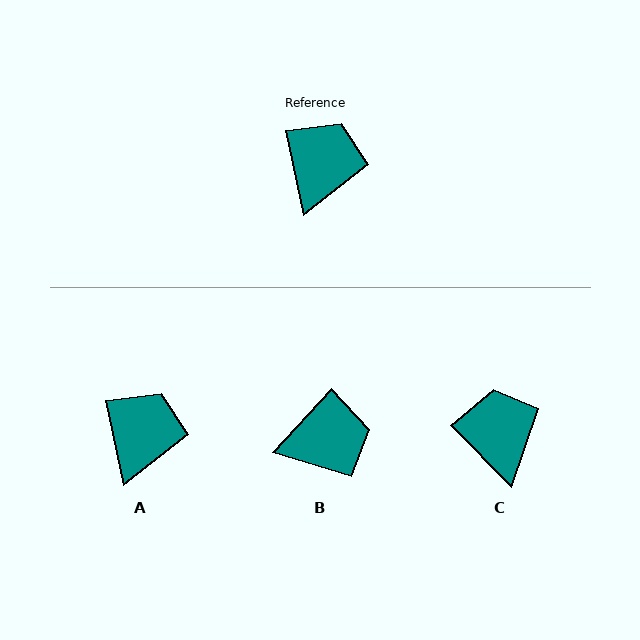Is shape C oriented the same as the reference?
No, it is off by about 33 degrees.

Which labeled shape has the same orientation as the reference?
A.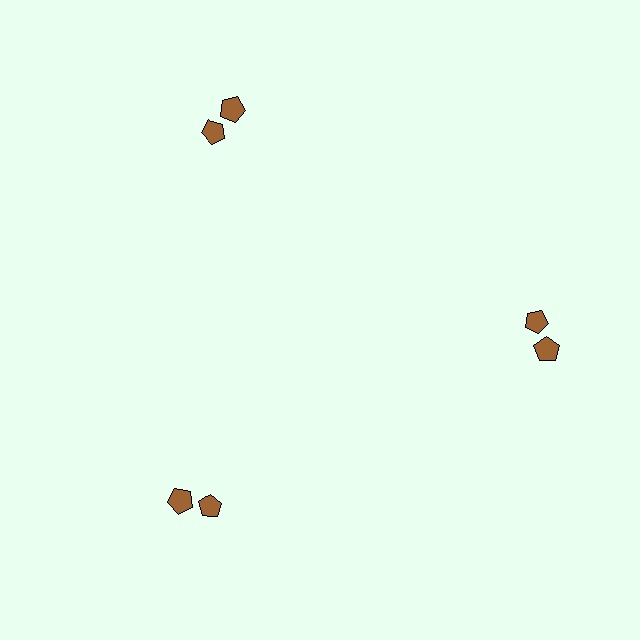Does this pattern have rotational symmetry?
Yes, this pattern has 3-fold rotational symmetry. It looks the same after rotating 120 degrees around the center.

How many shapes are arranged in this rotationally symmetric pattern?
There are 6 shapes, arranged in 3 groups of 2.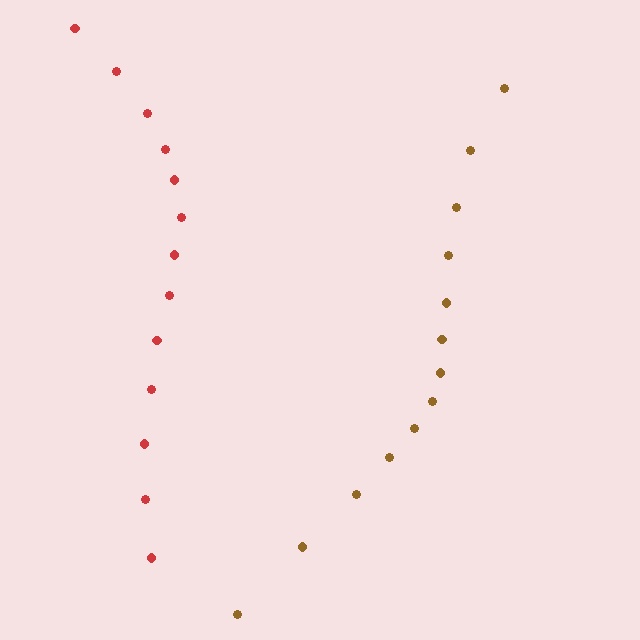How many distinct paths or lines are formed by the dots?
There are 2 distinct paths.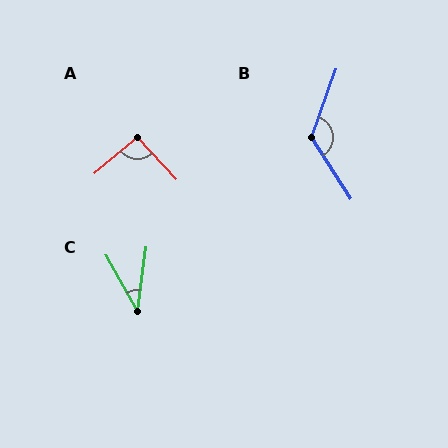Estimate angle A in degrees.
Approximately 93 degrees.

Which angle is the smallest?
C, at approximately 36 degrees.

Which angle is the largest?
B, at approximately 127 degrees.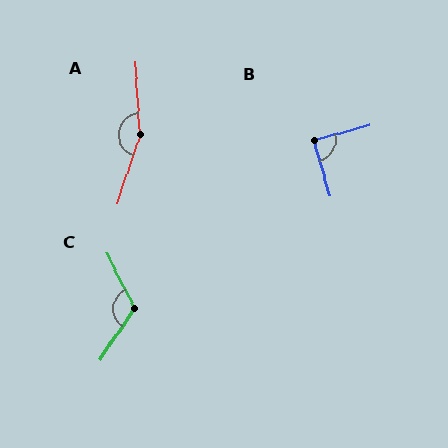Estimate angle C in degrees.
Approximately 120 degrees.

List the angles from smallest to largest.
B (89°), C (120°), A (158°).